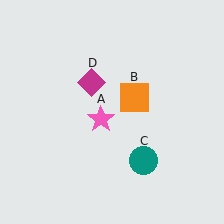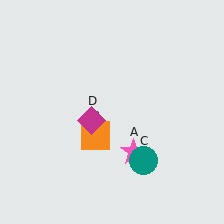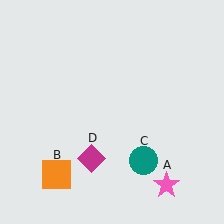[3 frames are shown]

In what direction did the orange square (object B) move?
The orange square (object B) moved down and to the left.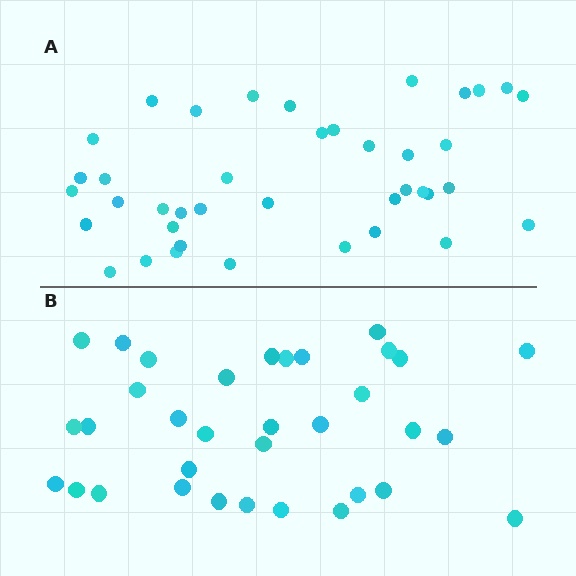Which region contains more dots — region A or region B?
Region A (the top region) has more dots.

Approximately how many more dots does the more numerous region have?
Region A has about 6 more dots than region B.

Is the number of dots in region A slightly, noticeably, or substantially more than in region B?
Region A has only slightly more — the two regions are fairly close. The ratio is roughly 1.2 to 1.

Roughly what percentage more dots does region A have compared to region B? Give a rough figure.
About 20% more.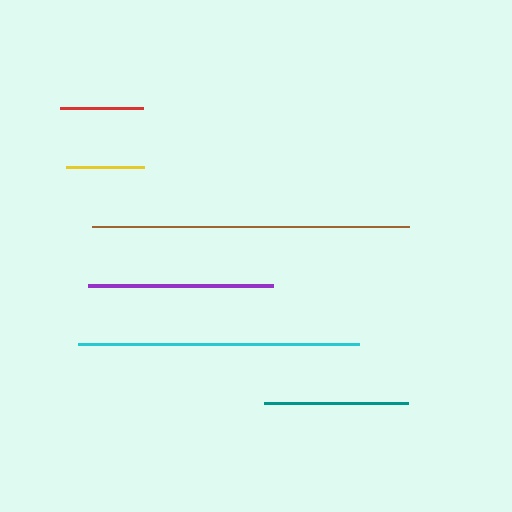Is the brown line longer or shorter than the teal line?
The brown line is longer than the teal line.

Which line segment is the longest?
The brown line is the longest at approximately 317 pixels.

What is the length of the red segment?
The red segment is approximately 84 pixels long.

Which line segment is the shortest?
The yellow line is the shortest at approximately 78 pixels.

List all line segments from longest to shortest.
From longest to shortest: brown, cyan, purple, teal, red, yellow.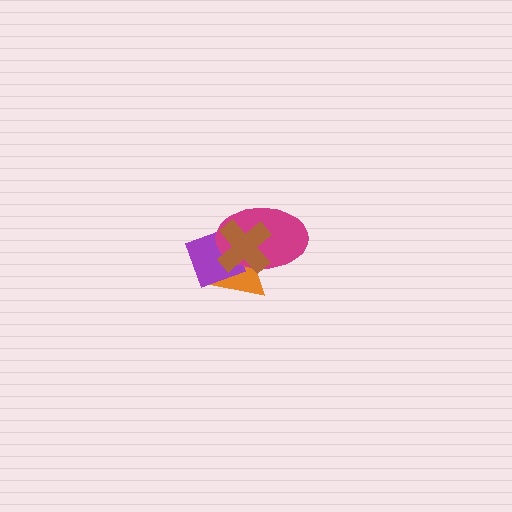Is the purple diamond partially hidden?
Yes, it is partially covered by another shape.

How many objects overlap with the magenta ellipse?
3 objects overlap with the magenta ellipse.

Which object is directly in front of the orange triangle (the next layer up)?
The purple diamond is directly in front of the orange triangle.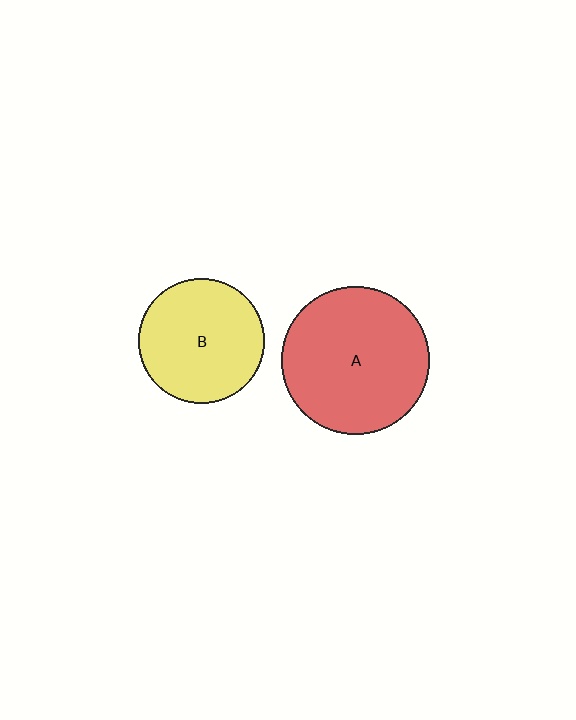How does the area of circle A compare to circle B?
Approximately 1.4 times.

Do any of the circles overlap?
No, none of the circles overlap.